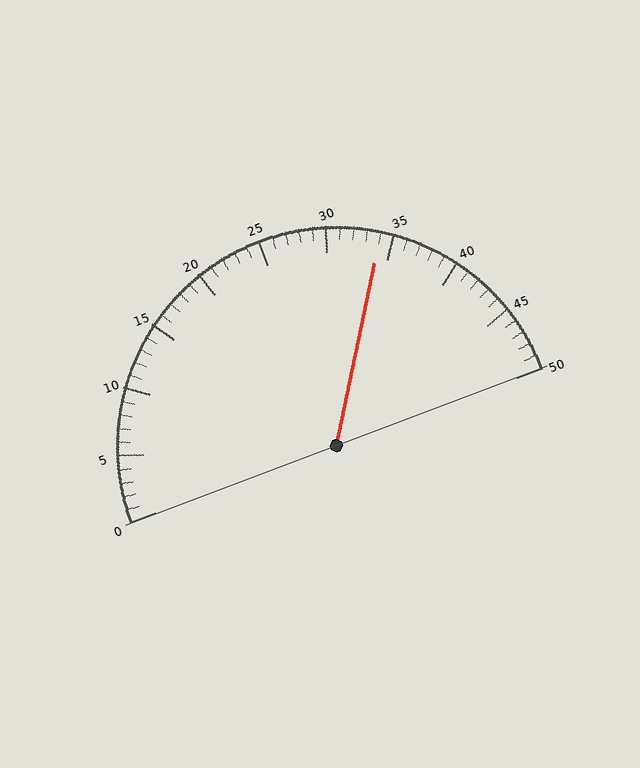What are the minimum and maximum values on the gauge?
The gauge ranges from 0 to 50.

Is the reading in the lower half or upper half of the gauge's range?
The reading is in the upper half of the range (0 to 50).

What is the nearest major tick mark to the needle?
The nearest major tick mark is 35.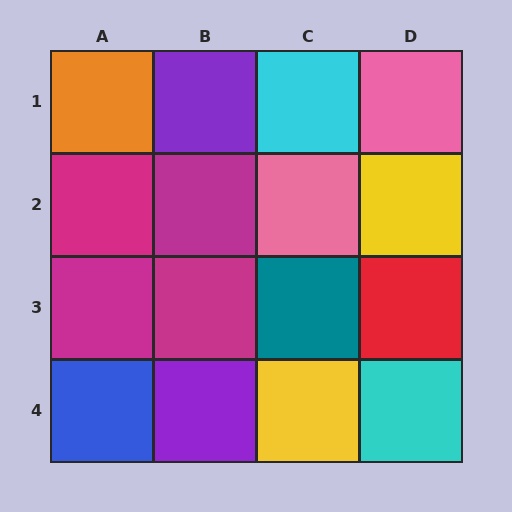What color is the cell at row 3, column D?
Red.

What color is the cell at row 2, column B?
Magenta.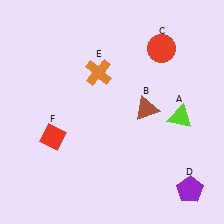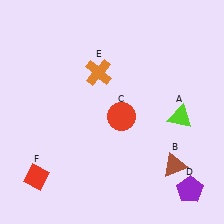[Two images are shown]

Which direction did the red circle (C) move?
The red circle (C) moved down.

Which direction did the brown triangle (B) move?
The brown triangle (B) moved down.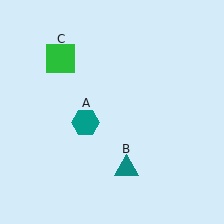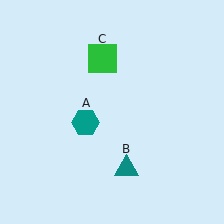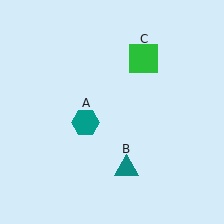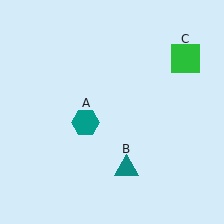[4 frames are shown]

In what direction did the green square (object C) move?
The green square (object C) moved right.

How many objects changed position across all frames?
1 object changed position: green square (object C).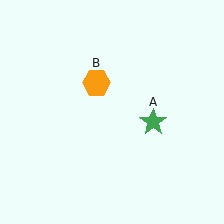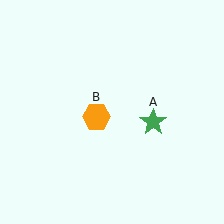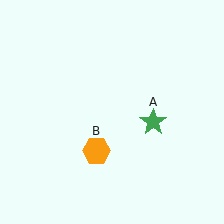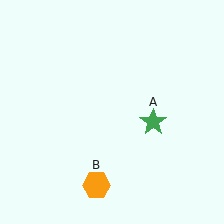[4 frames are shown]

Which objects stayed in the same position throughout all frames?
Green star (object A) remained stationary.